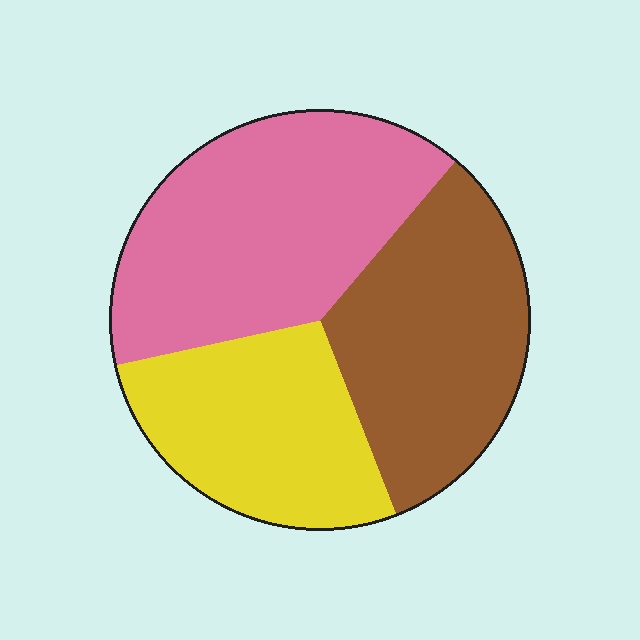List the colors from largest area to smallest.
From largest to smallest: pink, brown, yellow.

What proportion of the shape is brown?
Brown covers around 35% of the shape.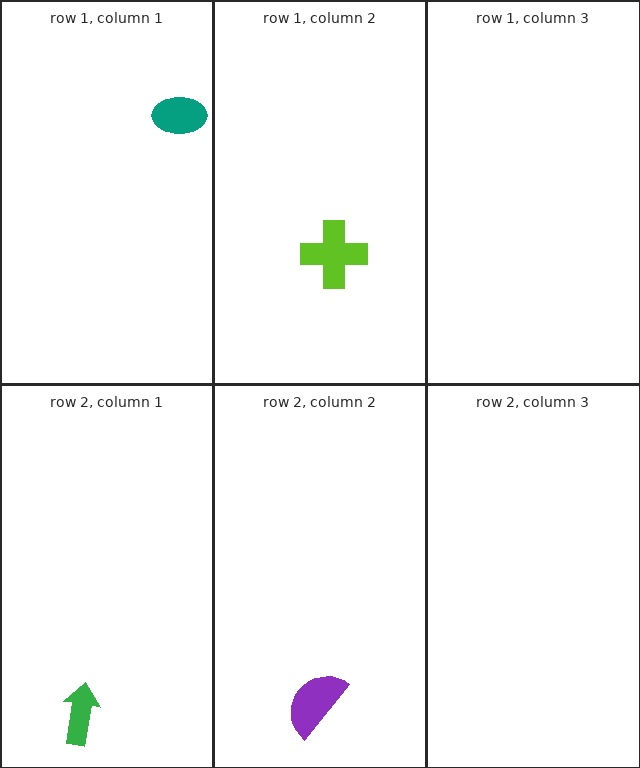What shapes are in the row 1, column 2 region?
The lime cross.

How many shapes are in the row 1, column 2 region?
1.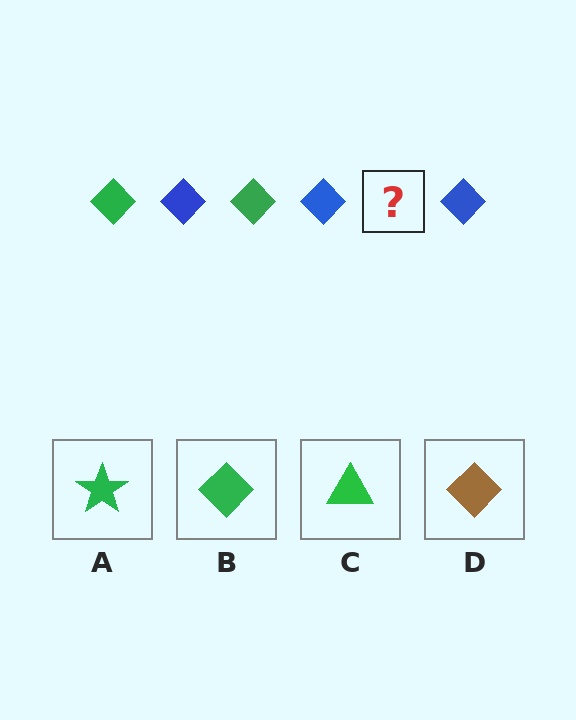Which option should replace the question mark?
Option B.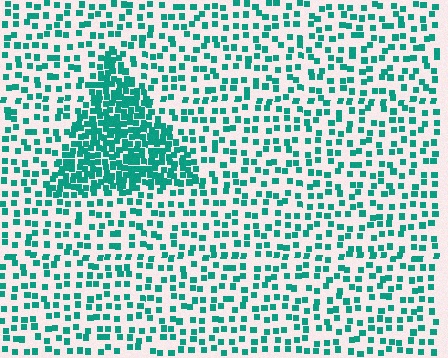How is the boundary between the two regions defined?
The boundary is defined by a change in element density (approximately 2.7x ratio). All elements are the same color, size, and shape.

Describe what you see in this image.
The image contains small teal elements arranged at two different densities. A triangle-shaped region is visible where the elements are more densely packed than the surrounding area.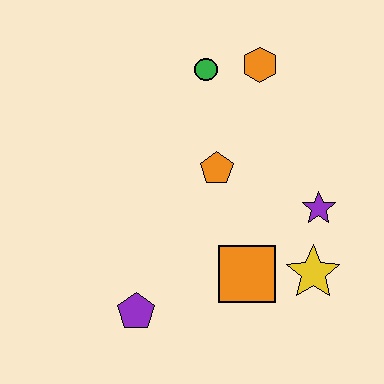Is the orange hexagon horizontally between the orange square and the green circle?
No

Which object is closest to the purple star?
The yellow star is closest to the purple star.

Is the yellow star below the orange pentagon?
Yes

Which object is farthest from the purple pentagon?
The orange hexagon is farthest from the purple pentagon.